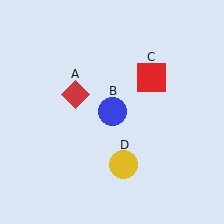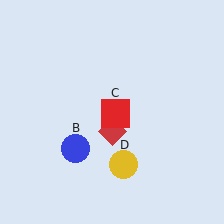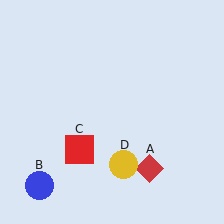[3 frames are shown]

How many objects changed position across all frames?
3 objects changed position: red diamond (object A), blue circle (object B), red square (object C).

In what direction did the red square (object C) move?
The red square (object C) moved down and to the left.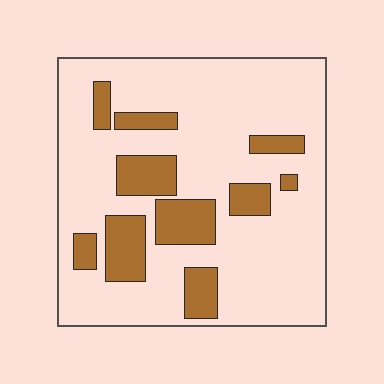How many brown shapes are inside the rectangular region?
10.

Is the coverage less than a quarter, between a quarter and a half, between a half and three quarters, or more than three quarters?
Less than a quarter.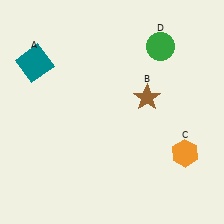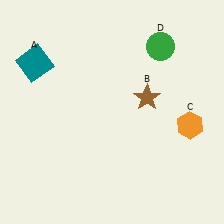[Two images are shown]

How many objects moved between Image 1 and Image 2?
1 object moved between the two images.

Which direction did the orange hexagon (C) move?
The orange hexagon (C) moved up.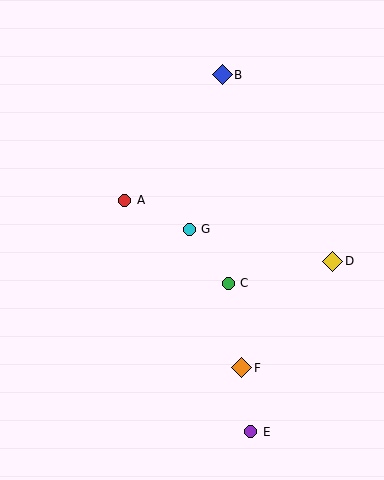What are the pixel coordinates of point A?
Point A is at (125, 200).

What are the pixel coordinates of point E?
Point E is at (251, 432).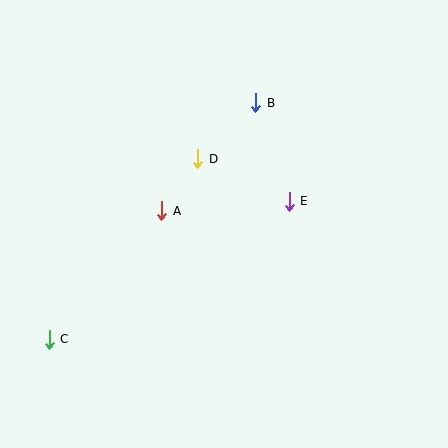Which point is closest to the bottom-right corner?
Point E is closest to the bottom-right corner.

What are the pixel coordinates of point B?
Point B is at (256, 103).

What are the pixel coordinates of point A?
Point A is at (162, 211).